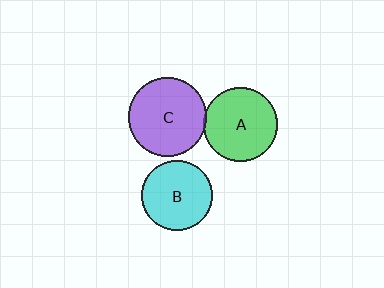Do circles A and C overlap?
Yes.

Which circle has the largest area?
Circle C (purple).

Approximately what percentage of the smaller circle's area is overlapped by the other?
Approximately 5%.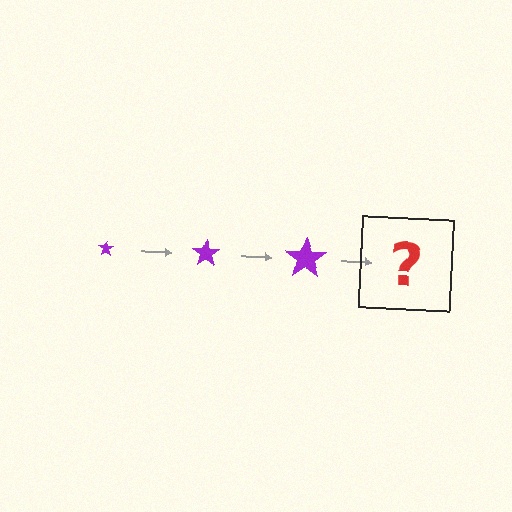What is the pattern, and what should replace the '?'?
The pattern is that the star gets progressively larger each step. The '?' should be a purple star, larger than the previous one.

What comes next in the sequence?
The next element should be a purple star, larger than the previous one.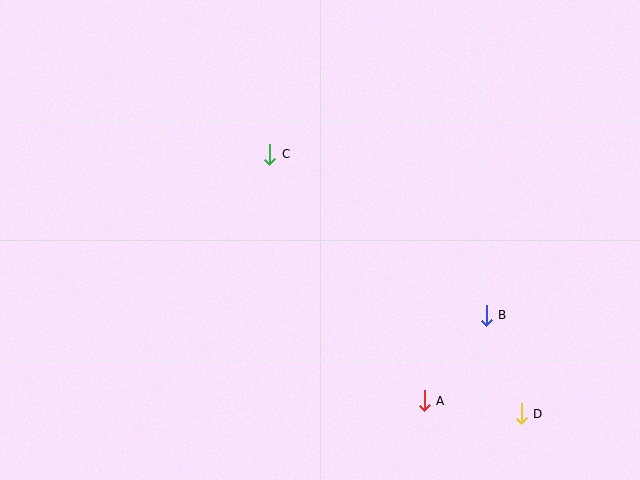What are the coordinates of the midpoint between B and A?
The midpoint between B and A is at (455, 358).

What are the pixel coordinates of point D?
Point D is at (521, 414).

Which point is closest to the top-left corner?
Point C is closest to the top-left corner.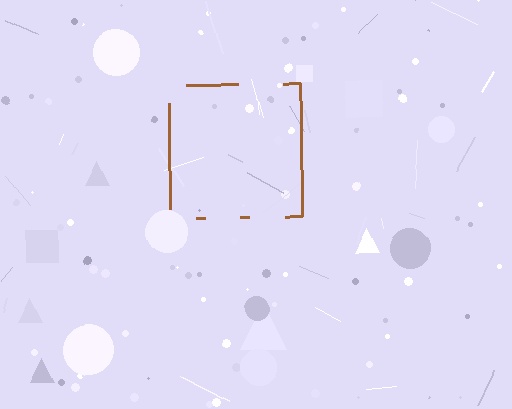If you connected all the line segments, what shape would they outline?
They would outline a square.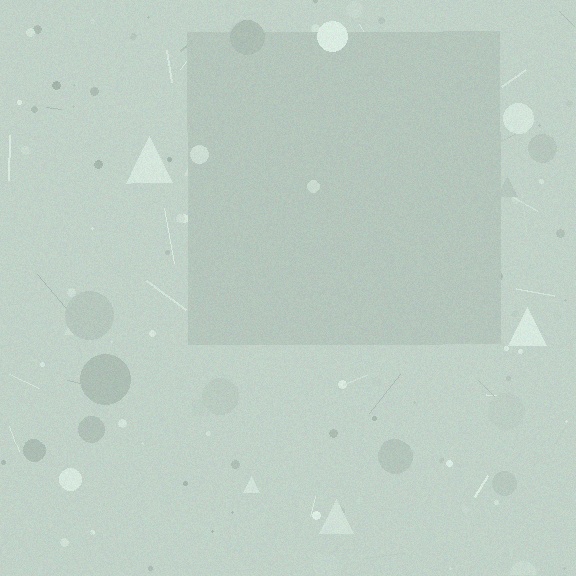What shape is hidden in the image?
A square is hidden in the image.